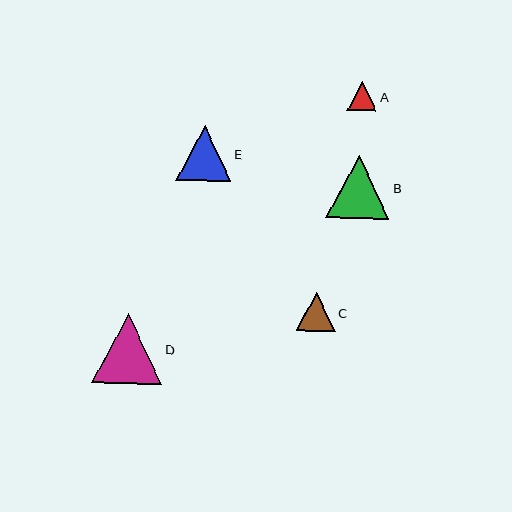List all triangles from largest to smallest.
From largest to smallest: D, B, E, C, A.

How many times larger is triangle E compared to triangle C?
Triangle E is approximately 1.4 times the size of triangle C.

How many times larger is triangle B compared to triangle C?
Triangle B is approximately 1.6 times the size of triangle C.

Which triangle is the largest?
Triangle D is the largest with a size of approximately 70 pixels.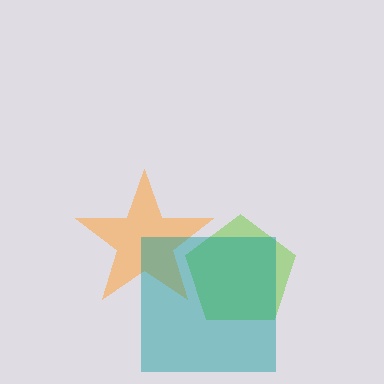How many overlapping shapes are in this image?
There are 3 overlapping shapes in the image.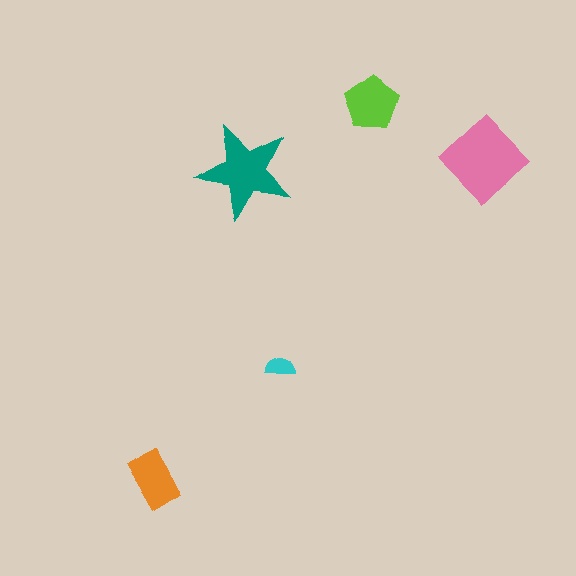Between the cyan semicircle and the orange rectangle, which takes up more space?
The orange rectangle.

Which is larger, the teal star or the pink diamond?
The pink diamond.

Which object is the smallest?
The cyan semicircle.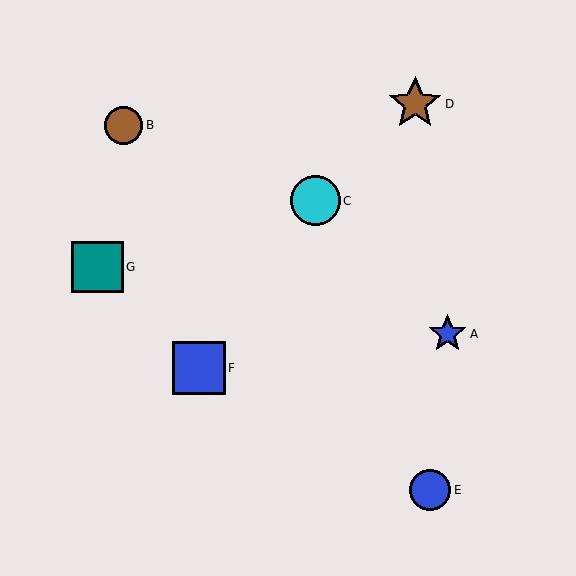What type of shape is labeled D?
Shape D is a brown star.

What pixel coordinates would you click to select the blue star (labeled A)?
Click at (448, 334) to select the blue star A.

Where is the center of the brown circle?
The center of the brown circle is at (124, 125).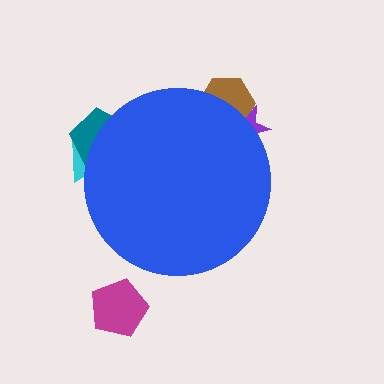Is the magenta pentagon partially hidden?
No, the magenta pentagon is fully visible.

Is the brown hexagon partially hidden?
Yes, the brown hexagon is partially hidden behind the blue circle.